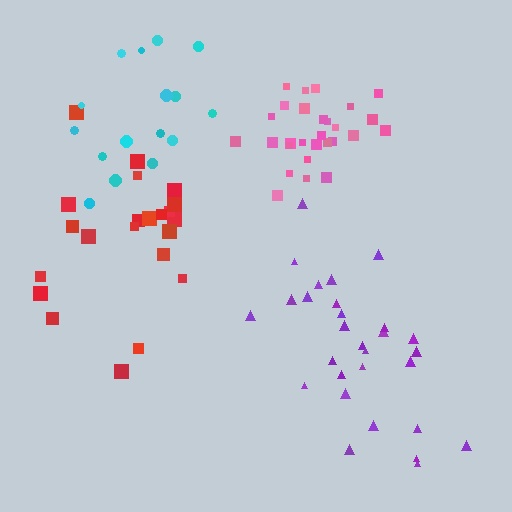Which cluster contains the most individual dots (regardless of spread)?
Purple (30).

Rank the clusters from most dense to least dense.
pink, purple, red, cyan.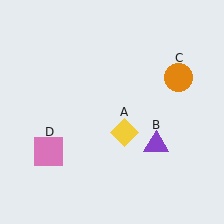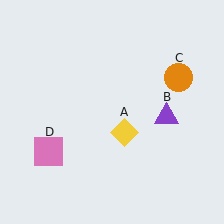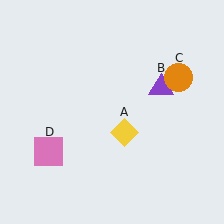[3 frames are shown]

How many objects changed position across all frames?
1 object changed position: purple triangle (object B).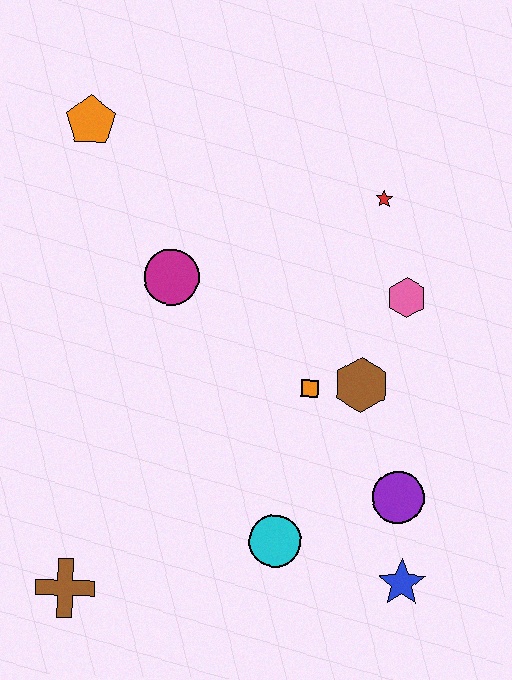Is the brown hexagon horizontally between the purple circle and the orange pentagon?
Yes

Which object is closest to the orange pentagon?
The magenta circle is closest to the orange pentagon.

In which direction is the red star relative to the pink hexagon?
The red star is above the pink hexagon.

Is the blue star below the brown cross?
No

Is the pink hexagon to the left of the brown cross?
No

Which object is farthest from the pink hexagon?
The brown cross is farthest from the pink hexagon.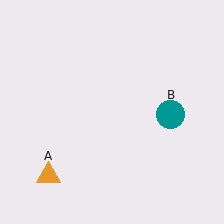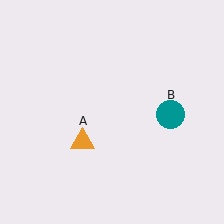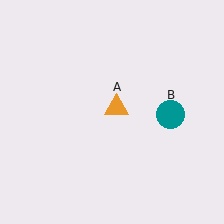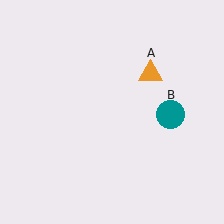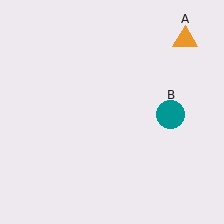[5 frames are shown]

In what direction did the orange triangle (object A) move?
The orange triangle (object A) moved up and to the right.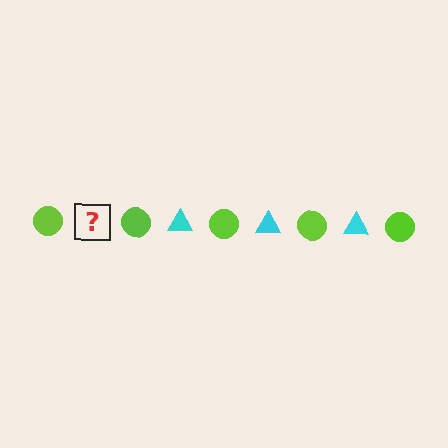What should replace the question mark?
The question mark should be replaced with a cyan triangle.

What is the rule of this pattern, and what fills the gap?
The rule is that the pattern alternates between lime circle and cyan triangle. The gap should be filled with a cyan triangle.